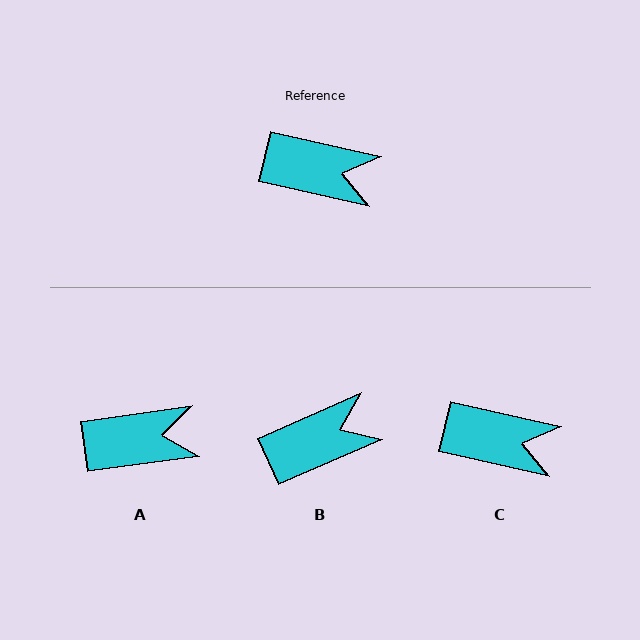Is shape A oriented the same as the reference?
No, it is off by about 21 degrees.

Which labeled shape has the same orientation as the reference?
C.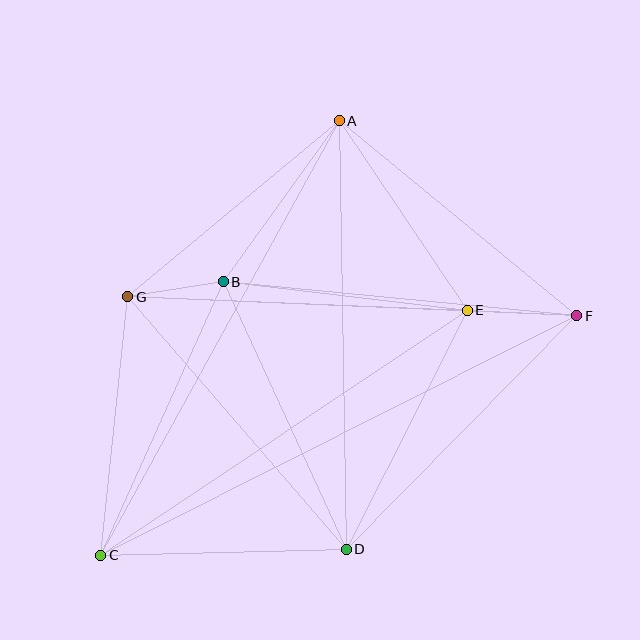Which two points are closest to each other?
Points B and G are closest to each other.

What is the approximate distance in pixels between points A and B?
The distance between A and B is approximately 199 pixels.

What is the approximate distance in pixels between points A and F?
The distance between A and F is approximately 307 pixels.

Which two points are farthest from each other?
Points C and F are farthest from each other.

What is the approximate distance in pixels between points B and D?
The distance between B and D is approximately 294 pixels.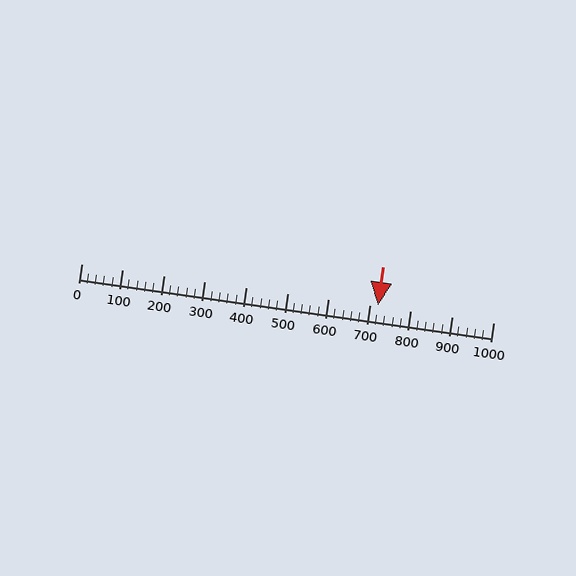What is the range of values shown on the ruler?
The ruler shows values from 0 to 1000.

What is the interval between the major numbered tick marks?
The major tick marks are spaced 100 units apart.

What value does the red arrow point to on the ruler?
The red arrow points to approximately 720.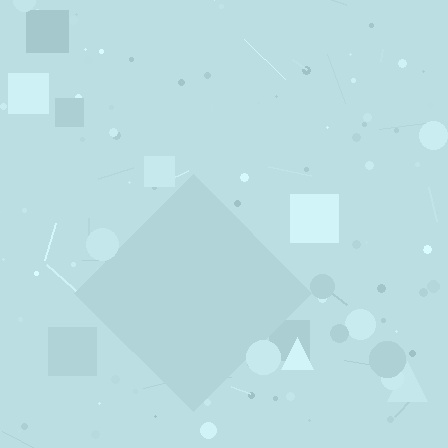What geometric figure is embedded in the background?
A diamond is embedded in the background.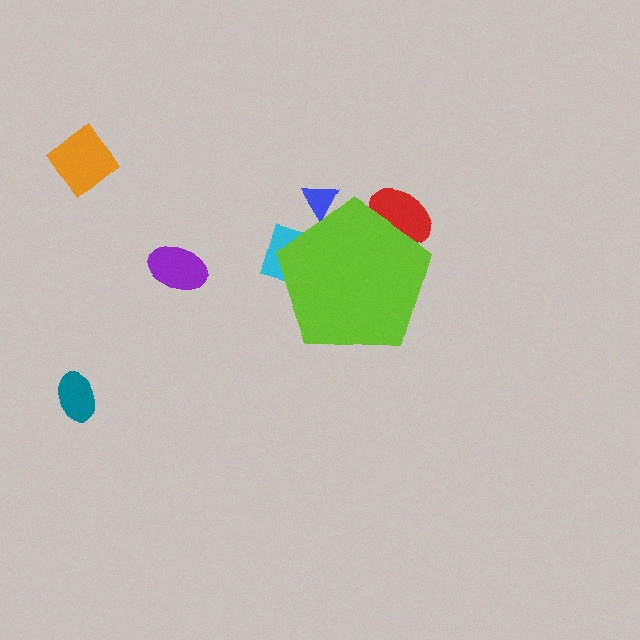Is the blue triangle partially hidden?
Yes, the blue triangle is partially hidden behind the lime pentagon.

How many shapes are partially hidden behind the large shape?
3 shapes are partially hidden.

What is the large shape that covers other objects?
A lime pentagon.